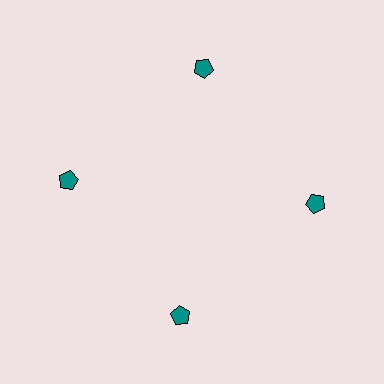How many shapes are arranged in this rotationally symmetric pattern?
There are 4 shapes, arranged in 4 groups of 1.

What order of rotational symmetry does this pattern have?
This pattern has 4-fold rotational symmetry.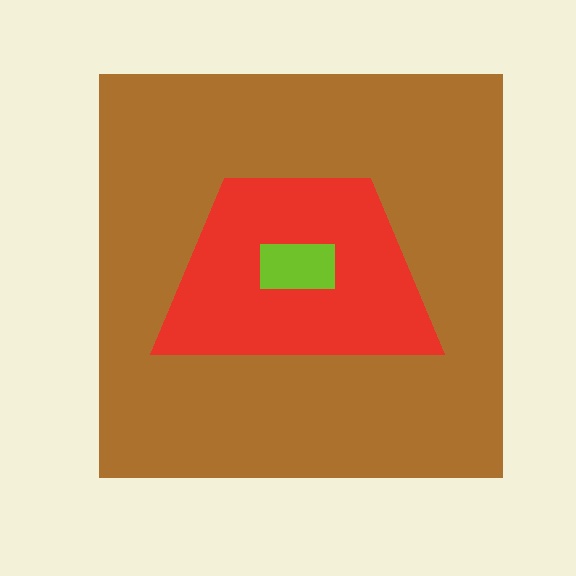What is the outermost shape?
The brown square.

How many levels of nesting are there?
3.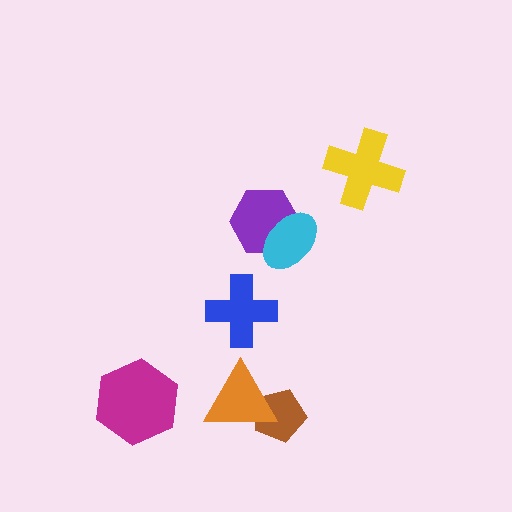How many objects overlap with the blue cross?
0 objects overlap with the blue cross.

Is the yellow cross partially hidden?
No, no other shape covers it.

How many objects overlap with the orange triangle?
1 object overlaps with the orange triangle.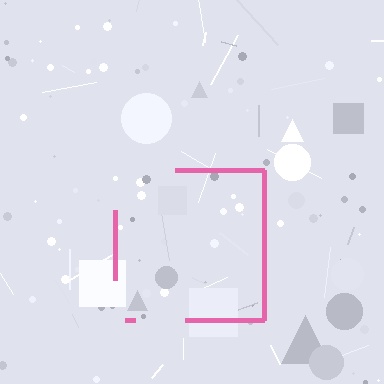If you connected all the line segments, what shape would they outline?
They would outline a square.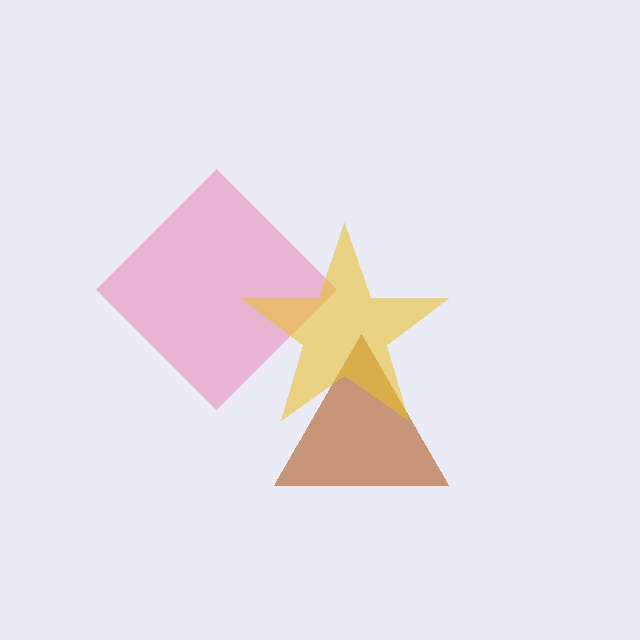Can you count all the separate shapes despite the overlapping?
Yes, there are 3 separate shapes.